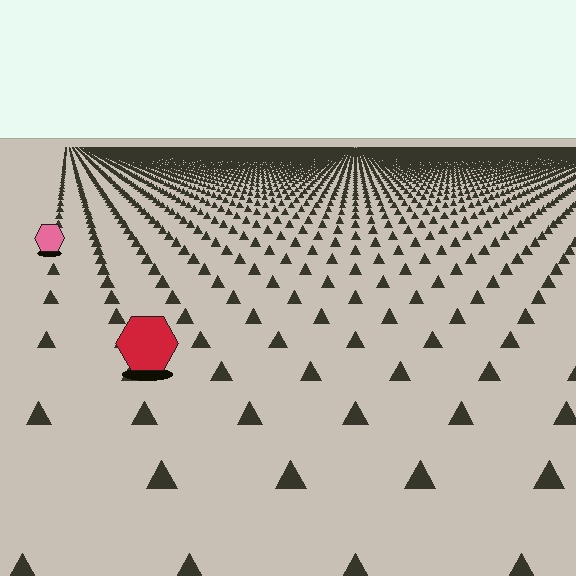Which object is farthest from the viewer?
The pink hexagon is farthest from the viewer. It appears smaller and the ground texture around it is denser.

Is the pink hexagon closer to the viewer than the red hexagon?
No. The red hexagon is closer — you can tell from the texture gradient: the ground texture is coarser near it.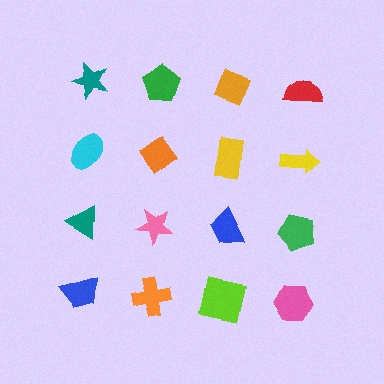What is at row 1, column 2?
A green pentagon.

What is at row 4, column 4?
A pink hexagon.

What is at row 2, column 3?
A yellow rectangle.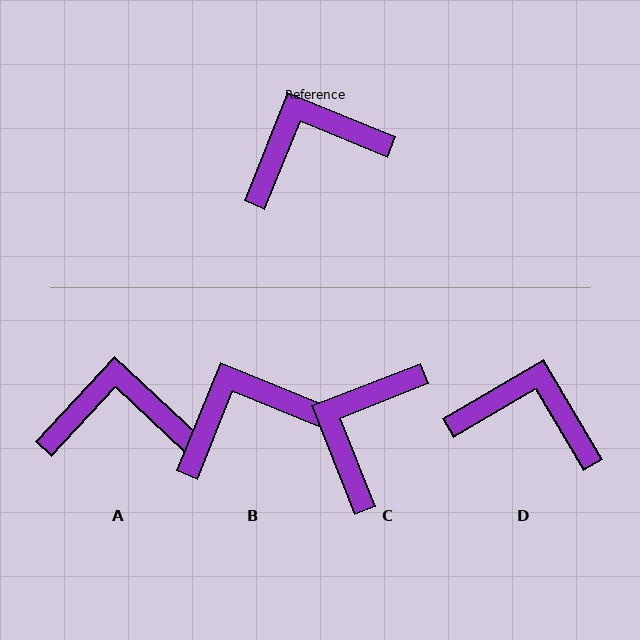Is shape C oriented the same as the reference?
No, it is off by about 44 degrees.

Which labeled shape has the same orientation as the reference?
B.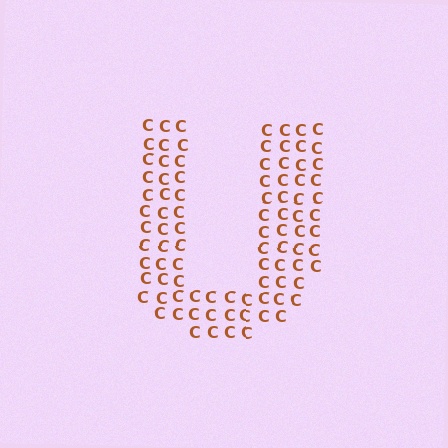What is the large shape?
The large shape is the letter U.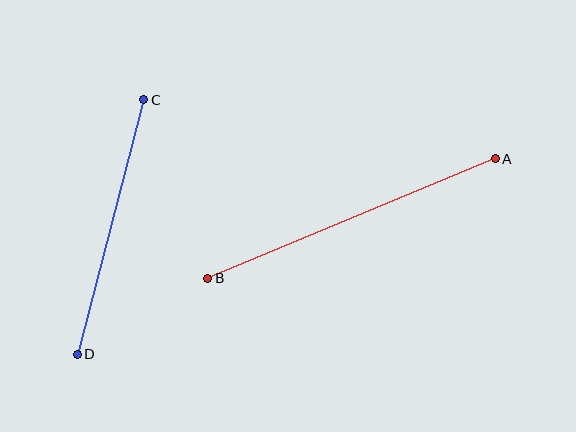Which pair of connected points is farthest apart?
Points A and B are farthest apart.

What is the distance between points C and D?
The distance is approximately 263 pixels.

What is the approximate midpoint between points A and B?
The midpoint is at approximately (352, 219) pixels.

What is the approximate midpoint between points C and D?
The midpoint is at approximately (111, 227) pixels.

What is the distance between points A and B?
The distance is approximately 312 pixels.